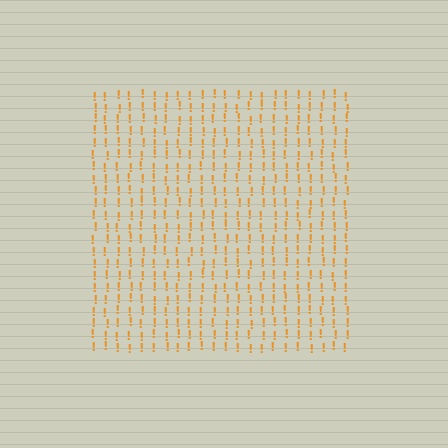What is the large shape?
The large shape is a square.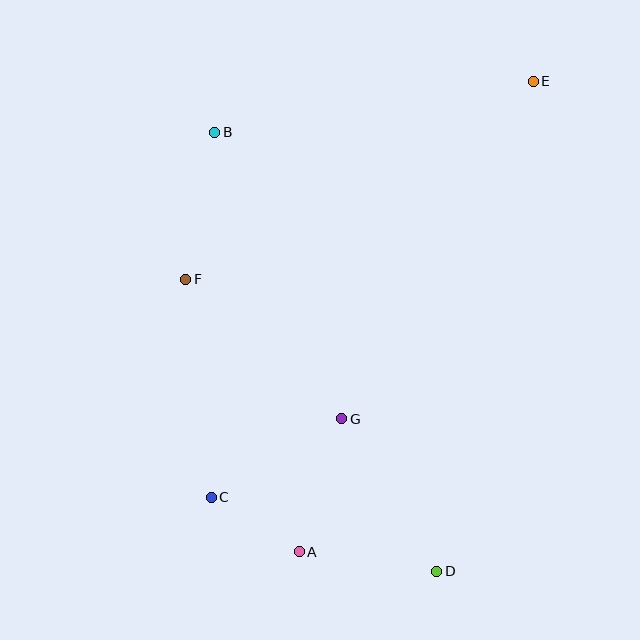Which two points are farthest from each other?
Points C and E are farthest from each other.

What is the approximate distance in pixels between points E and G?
The distance between E and G is approximately 388 pixels.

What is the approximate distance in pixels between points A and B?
The distance between A and B is approximately 428 pixels.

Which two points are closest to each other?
Points A and C are closest to each other.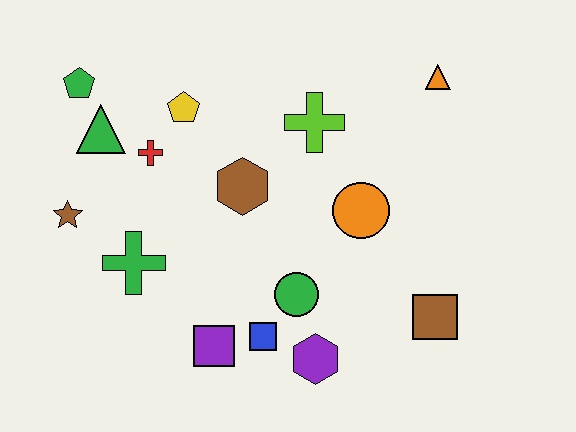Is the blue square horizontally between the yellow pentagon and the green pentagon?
No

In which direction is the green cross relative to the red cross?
The green cross is below the red cross.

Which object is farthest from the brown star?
The orange triangle is farthest from the brown star.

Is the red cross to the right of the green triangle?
Yes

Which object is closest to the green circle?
The blue square is closest to the green circle.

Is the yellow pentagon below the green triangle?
No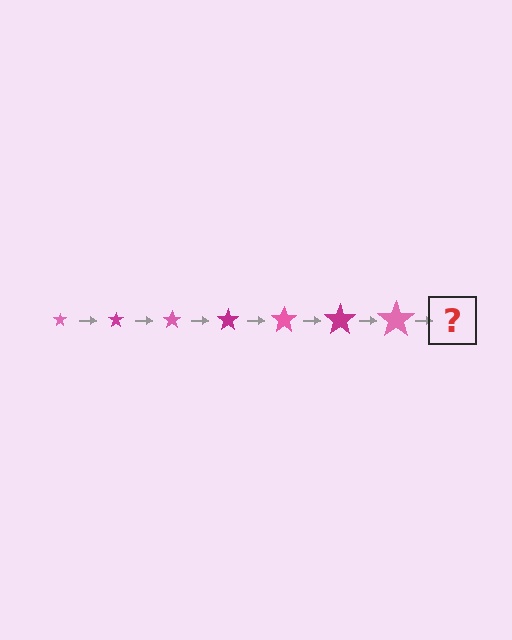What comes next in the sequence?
The next element should be a magenta star, larger than the previous one.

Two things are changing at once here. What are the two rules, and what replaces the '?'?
The two rules are that the star grows larger each step and the color cycles through pink and magenta. The '?' should be a magenta star, larger than the previous one.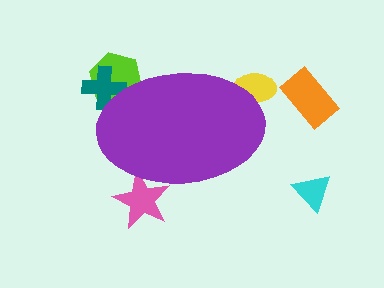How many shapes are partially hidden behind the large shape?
4 shapes are partially hidden.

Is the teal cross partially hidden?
Yes, the teal cross is partially hidden behind the purple ellipse.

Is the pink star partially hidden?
Yes, the pink star is partially hidden behind the purple ellipse.